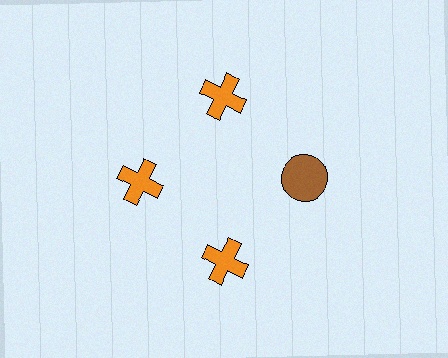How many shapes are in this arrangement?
There are 4 shapes arranged in a ring pattern.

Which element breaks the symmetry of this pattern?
The brown circle at roughly the 3 o'clock position breaks the symmetry. All other shapes are orange crosses.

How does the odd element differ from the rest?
It differs in both color (brown instead of orange) and shape (circle instead of cross).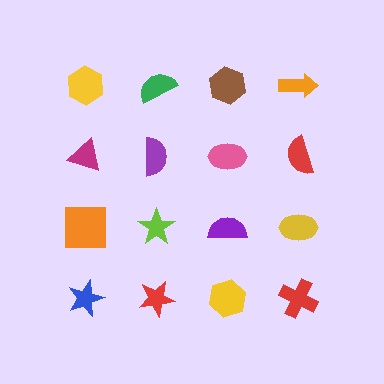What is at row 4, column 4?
A red cross.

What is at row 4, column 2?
A red star.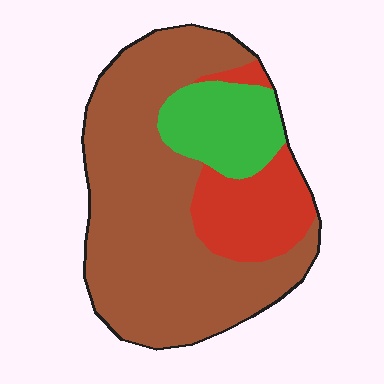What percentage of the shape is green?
Green takes up about one sixth (1/6) of the shape.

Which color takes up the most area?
Brown, at roughly 65%.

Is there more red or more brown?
Brown.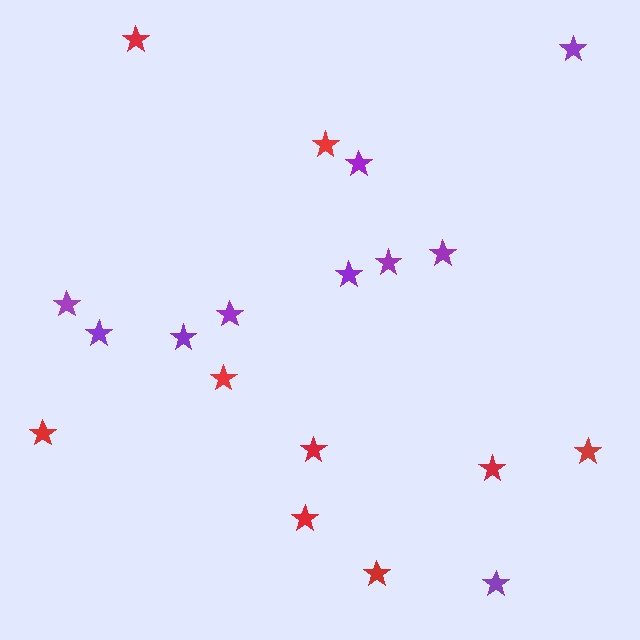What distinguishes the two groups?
There are 2 groups: one group of red stars (9) and one group of purple stars (10).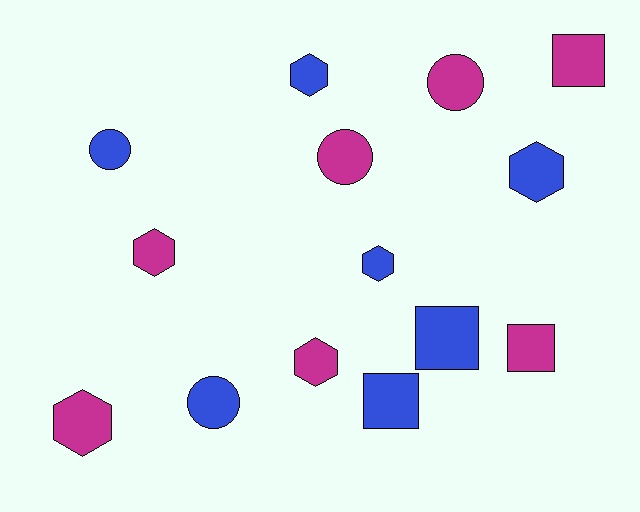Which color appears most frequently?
Blue, with 7 objects.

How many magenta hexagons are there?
There are 3 magenta hexagons.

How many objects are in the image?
There are 14 objects.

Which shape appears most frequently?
Hexagon, with 6 objects.